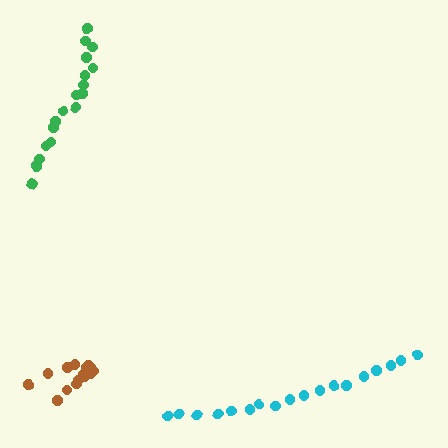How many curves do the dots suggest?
There are 3 distinct paths.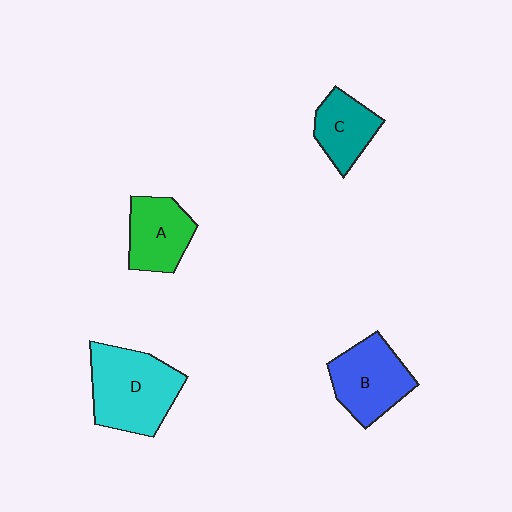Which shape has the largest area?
Shape D (cyan).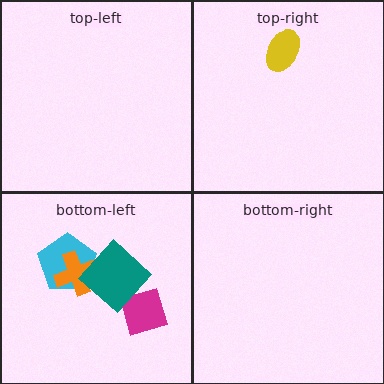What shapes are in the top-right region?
The yellow ellipse.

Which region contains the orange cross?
The bottom-left region.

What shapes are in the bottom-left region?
The cyan pentagon, the orange cross, the magenta diamond, the teal diamond.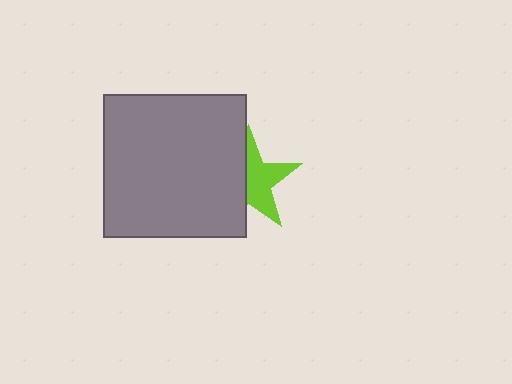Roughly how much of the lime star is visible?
About half of it is visible (roughly 53%).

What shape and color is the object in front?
The object in front is a gray square.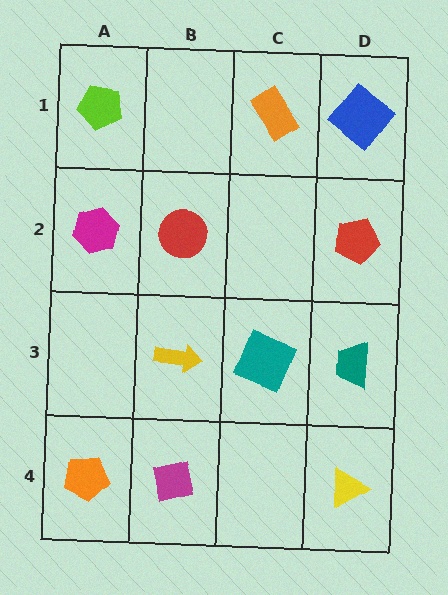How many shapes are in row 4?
3 shapes.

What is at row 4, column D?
A yellow triangle.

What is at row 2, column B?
A red circle.